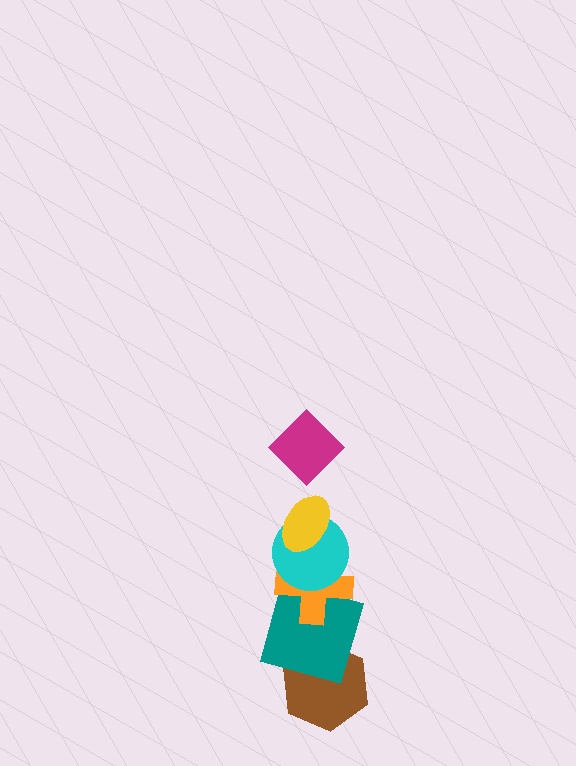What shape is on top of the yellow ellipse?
The magenta diamond is on top of the yellow ellipse.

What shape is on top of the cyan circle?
The yellow ellipse is on top of the cyan circle.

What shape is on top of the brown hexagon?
The teal square is on top of the brown hexagon.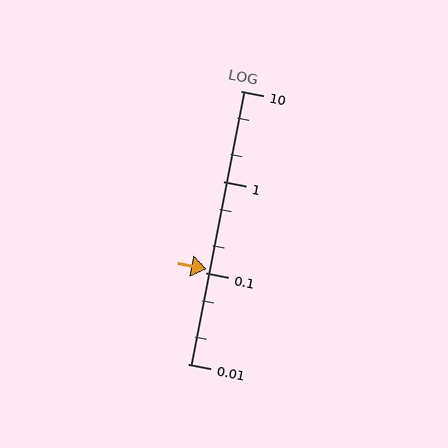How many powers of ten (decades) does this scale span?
The scale spans 3 decades, from 0.01 to 10.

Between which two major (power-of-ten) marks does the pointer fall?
The pointer is between 0.1 and 1.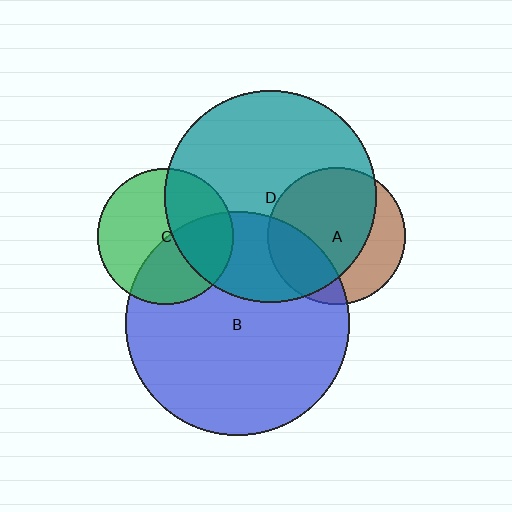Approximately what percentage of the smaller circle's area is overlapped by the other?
Approximately 70%.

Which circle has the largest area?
Circle B (blue).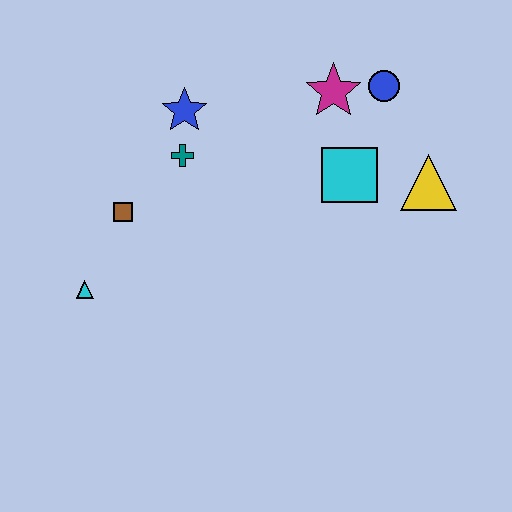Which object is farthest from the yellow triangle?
The cyan triangle is farthest from the yellow triangle.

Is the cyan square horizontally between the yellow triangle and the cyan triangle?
Yes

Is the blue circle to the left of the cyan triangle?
No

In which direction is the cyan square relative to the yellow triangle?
The cyan square is to the left of the yellow triangle.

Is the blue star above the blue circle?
No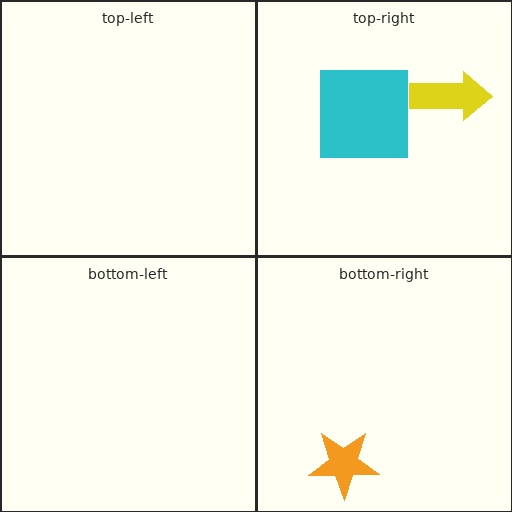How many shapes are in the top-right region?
2.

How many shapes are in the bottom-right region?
1.